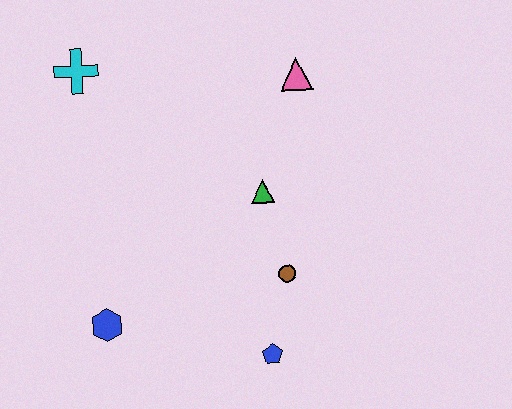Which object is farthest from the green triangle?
The cyan cross is farthest from the green triangle.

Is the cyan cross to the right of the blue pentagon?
No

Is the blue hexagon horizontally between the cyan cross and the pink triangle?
Yes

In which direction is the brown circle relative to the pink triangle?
The brown circle is below the pink triangle.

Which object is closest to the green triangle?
The brown circle is closest to the green triangle.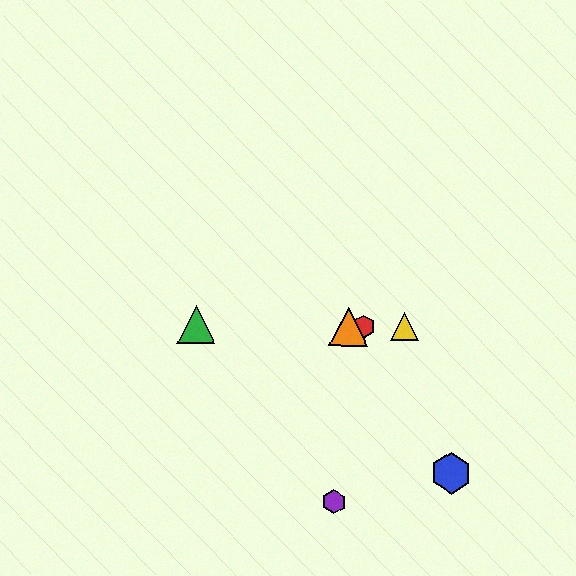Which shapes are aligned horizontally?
The red hexagon, the green triangle, the yellow triangle, the orange triangle are aligned horizontally.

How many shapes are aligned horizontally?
4 shapes (the red hexagon, the green triangle, the yellow triangle, the orange triangle) are aligned horizontally.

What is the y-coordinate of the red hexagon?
The red hexagon is at y≈327.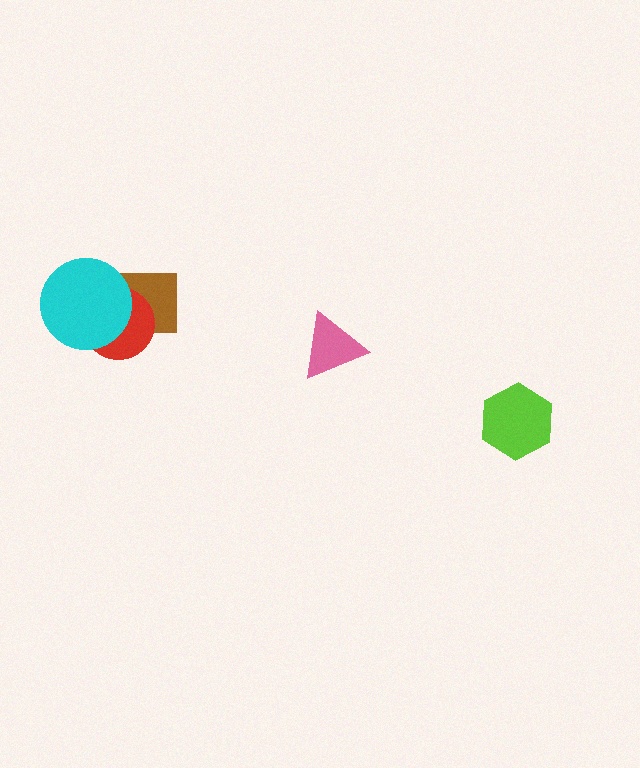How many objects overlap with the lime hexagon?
0 objects overlap with the lime hexagon.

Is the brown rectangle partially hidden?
Yes, it is partially covered by another shape.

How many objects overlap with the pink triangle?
0 objects overlap with the pink triangle.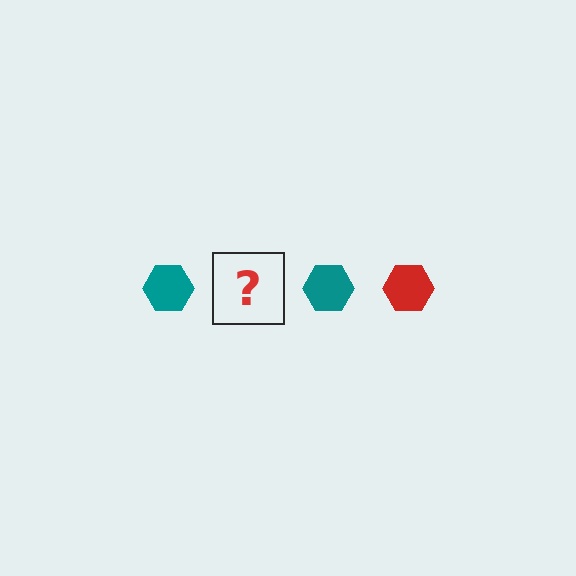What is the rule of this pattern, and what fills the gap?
The rule is that the pattern cycles through teal, red hexagons. The gap should be filled with a red hexagon.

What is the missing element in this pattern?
The missing element is a red hexagon.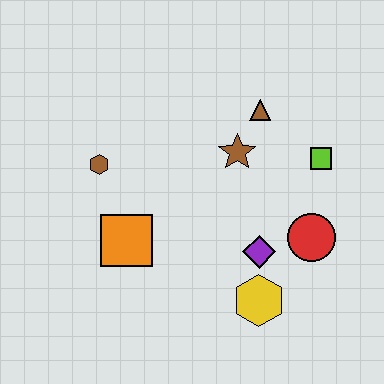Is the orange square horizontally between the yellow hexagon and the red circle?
No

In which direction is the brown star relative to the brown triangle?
The brown star is below the brown triangle.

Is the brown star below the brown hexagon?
No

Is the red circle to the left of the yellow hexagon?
No